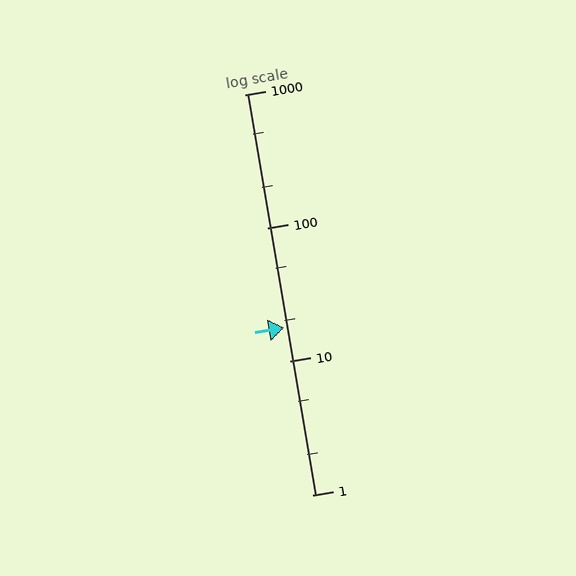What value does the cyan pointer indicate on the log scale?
The pointer indicates approximately 18.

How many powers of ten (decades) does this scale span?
The scale spans 3 decades, from 1 to 1000.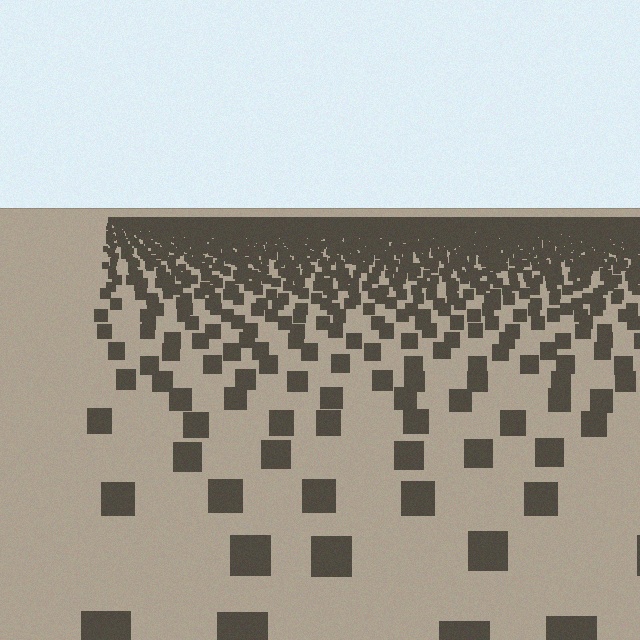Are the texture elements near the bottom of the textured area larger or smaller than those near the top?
Larger. Near the bottom, elements are closer to the viewer and appear at a bigger on-screen size.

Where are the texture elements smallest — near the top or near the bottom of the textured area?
Near the top.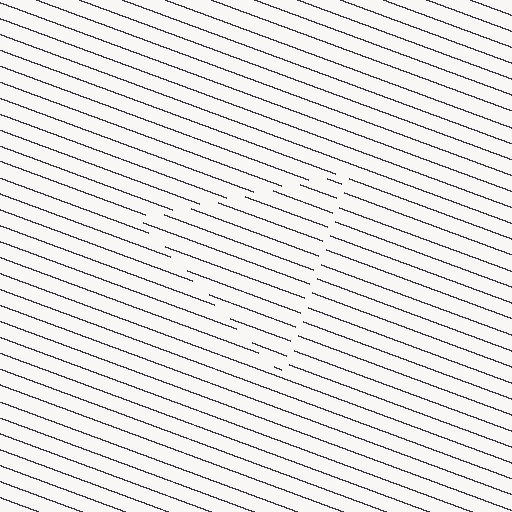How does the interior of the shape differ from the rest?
The interior of the shape contains the same grating, shifted by half a period — the contour is defined by the phase discontinuity where line-ends from the inner and outer gratings abut.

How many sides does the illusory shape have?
3 sides — the line-ends trace a triangle.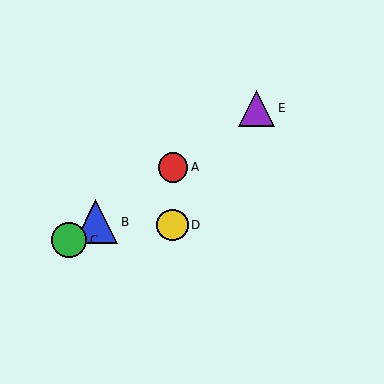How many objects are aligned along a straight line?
4 objects (A, B, C, E) are aligned along a straight line.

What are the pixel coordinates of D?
Object D is at (172, 225).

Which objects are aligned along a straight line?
Objects A, B, C, E are aligned along a straight line.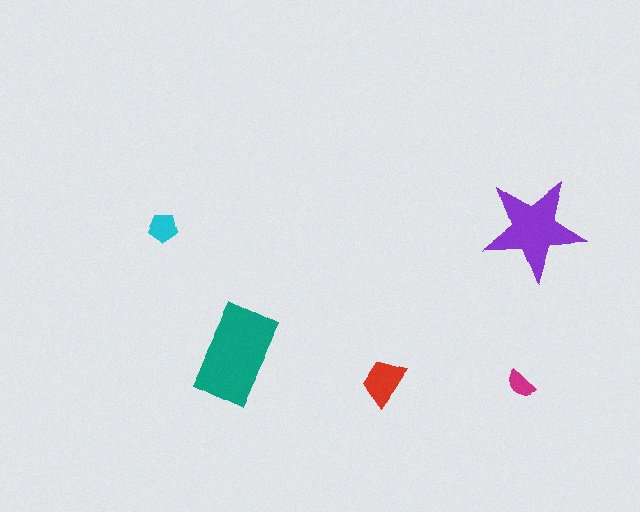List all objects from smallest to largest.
The magenta semicircle, the cyan pentagon, the red trapezoid, the purple star, the teal rectangle.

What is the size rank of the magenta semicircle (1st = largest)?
5th.